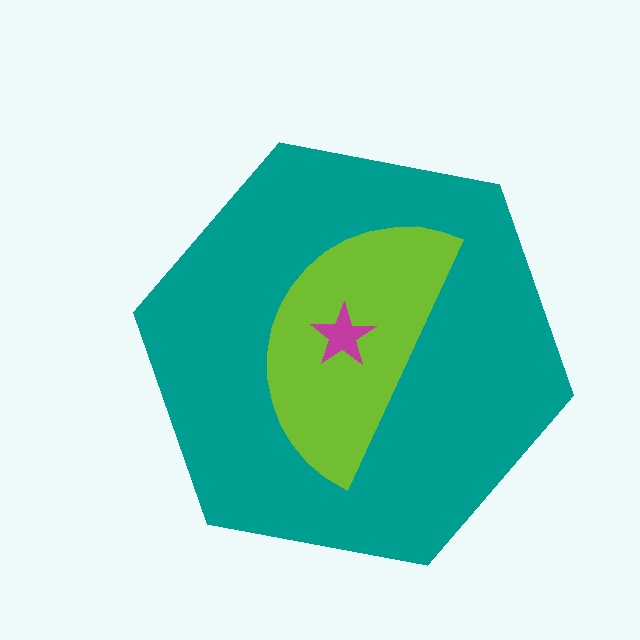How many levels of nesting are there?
3.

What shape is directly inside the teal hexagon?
The lime semicircle.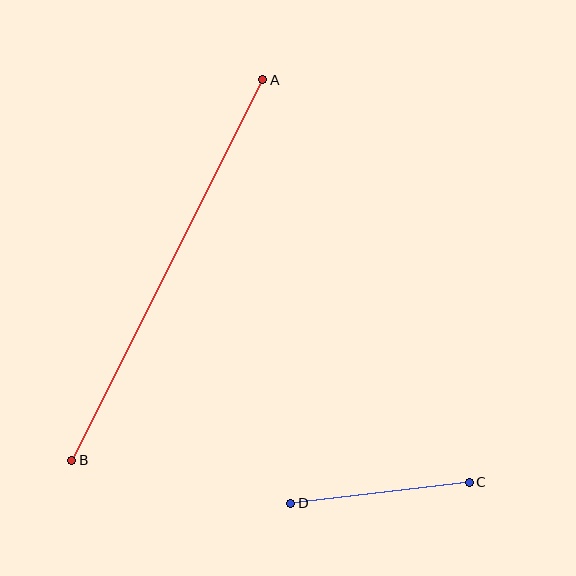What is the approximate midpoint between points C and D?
The midpoint is at approximately (380, 493) pixels.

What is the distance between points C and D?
The distance is approximately 180 pixels.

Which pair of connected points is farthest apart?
Points A and B are farthest apart.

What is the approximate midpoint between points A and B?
The midpoint is at approximately (167, 270) pixels.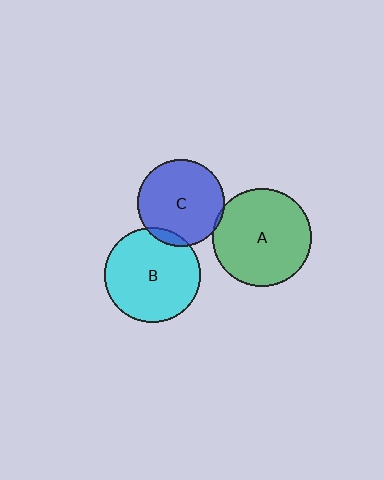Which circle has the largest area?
Circle A (green).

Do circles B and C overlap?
Yes.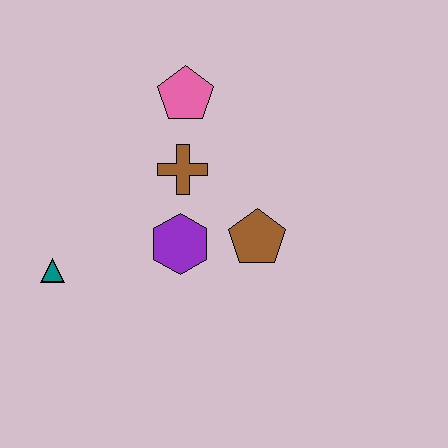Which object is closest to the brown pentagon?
The purple hexagon is closest to the brown pentagon.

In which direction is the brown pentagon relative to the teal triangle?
The brown pentagon is to the right of the teal triangle.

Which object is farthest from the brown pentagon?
The teal triangle is farthest from the brown pentagon.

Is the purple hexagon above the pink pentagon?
No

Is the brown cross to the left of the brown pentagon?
Yes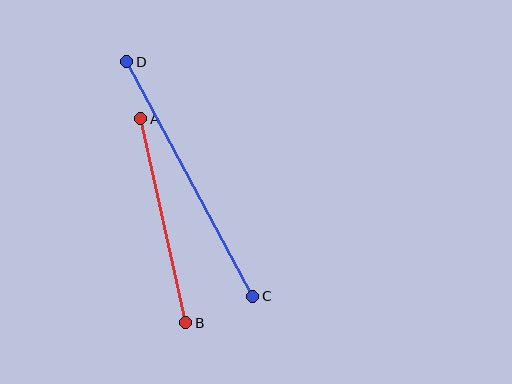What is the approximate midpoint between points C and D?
The midpoint is at approximately (190, 179) pixels.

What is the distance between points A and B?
The distance is approximately 209 pixels.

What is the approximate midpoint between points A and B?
The midpoint is at approximately (163, 221) pixels.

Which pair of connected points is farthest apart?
Points C and D are farthest apart.